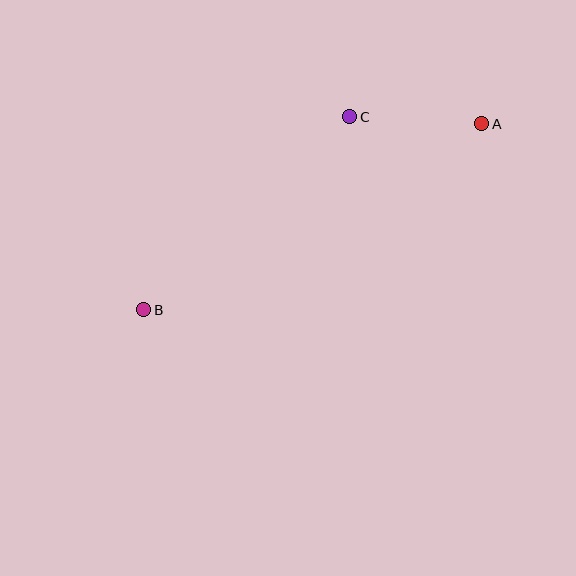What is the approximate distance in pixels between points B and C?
The distance between B and C is approximately 282 pixels.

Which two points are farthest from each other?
Points A and B are farthest from each other.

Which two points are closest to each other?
Points A and C are closest to each other.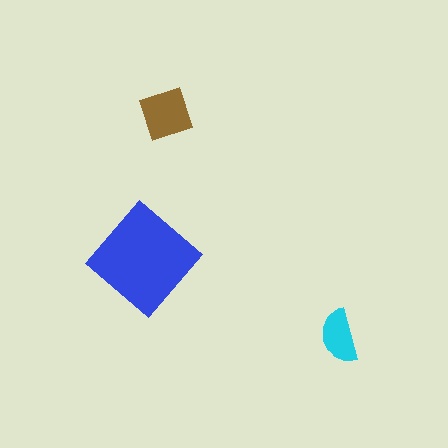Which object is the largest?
The blue diamond.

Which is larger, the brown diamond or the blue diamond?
The blue diamond.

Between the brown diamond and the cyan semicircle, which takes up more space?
The brown diamond.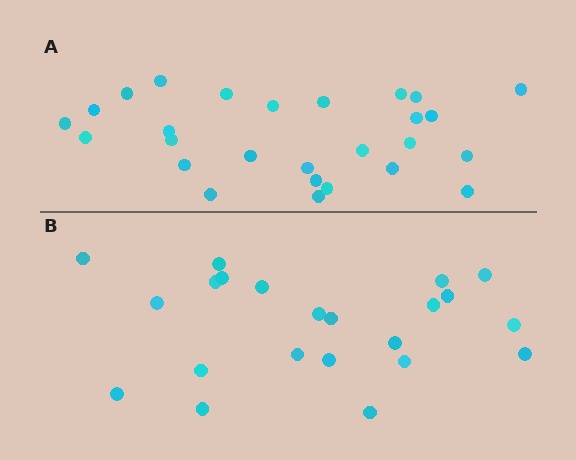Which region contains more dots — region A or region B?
Region A (the top region) has more dots.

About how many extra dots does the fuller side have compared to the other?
Region A has about 5 more dots than region B.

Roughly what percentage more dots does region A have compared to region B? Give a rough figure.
About 25% more.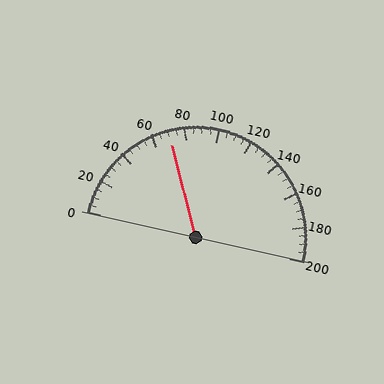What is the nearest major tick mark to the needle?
The nearest major tick mark is 80.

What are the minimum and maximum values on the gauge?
The gauge ranges from 0 to 200.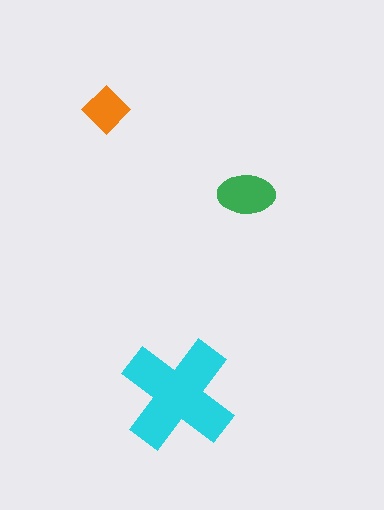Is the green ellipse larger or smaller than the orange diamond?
Larger.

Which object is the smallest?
The orange diamond.